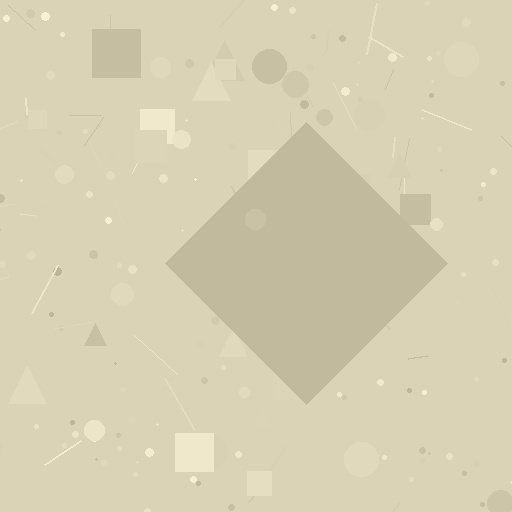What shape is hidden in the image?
A diamond is hidden in the image.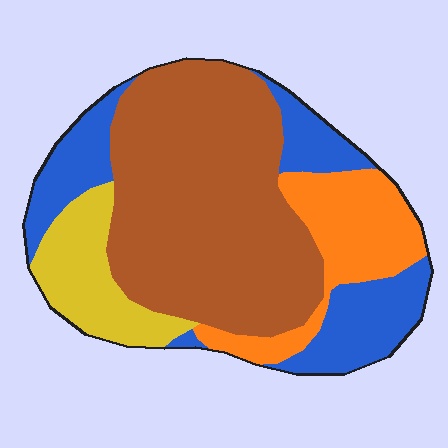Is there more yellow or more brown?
Brown.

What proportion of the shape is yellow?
Yellow takes up about one eighth (1/8) of the shape.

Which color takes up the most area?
Brown, at roughly 50%.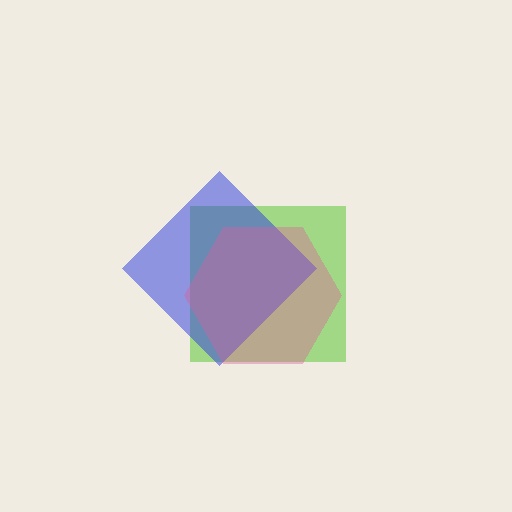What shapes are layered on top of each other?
The layered shapes are: a lime square, a blue diamond, a pink hexagon.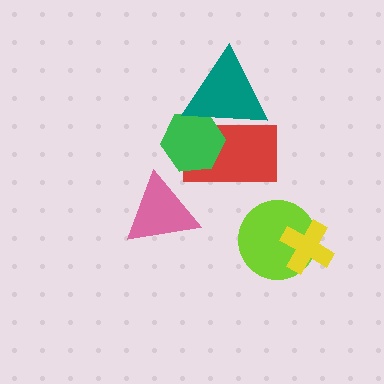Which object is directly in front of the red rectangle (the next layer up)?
The green hexagon is directly in front of the red rectangle.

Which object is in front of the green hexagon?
The teal triangle is in front of the green hexagon.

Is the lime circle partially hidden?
Yes, it is partially covered by another shape.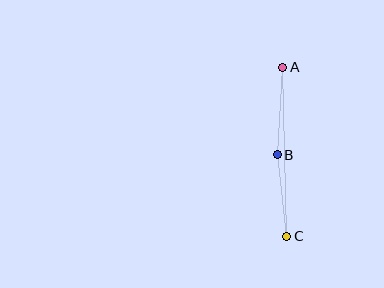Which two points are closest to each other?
Points B and C are closest to each other.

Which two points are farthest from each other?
Points A and C are farthest from each other.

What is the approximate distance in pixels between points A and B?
The distance between A and B is approximately 88 pixels.